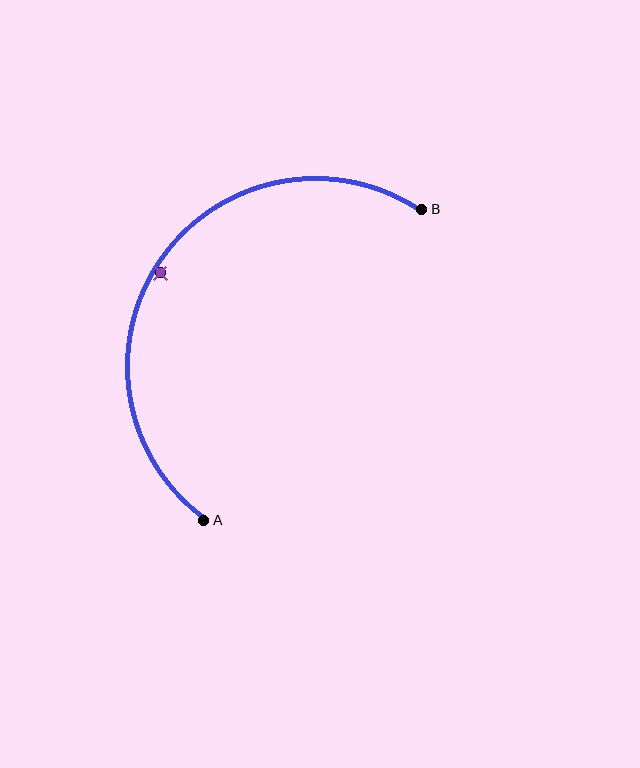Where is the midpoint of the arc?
The arc midpoint is the point on the curve farthest from the straight line joining A and B. It sits above and to the left of that line.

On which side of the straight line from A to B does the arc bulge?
The arc bulges above and to the left of the straight line connecting A and B.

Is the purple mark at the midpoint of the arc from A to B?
No — the purple mark does not lie on the arc at all. It sits slightly inside the curve.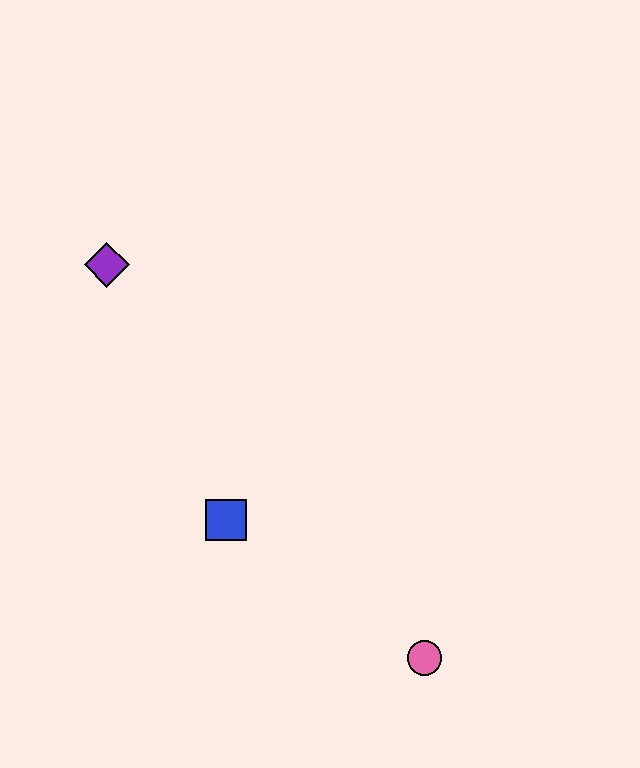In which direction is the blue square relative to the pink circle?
The blue square is to the left of the pink circle.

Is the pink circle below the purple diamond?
Yes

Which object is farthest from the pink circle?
The purple diamond is farthest from the pink circle.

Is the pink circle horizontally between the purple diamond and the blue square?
No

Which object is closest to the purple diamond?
The blue square is closest to the purple diamond.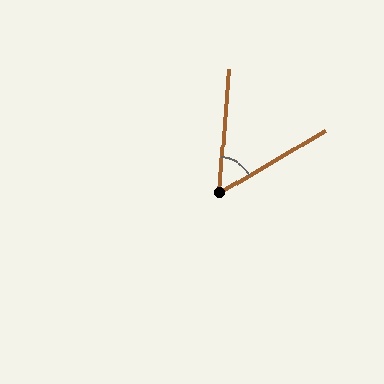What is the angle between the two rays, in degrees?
Approximately 55 degrees.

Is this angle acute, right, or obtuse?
It is acute.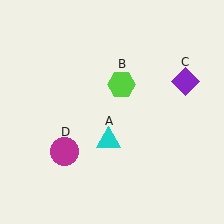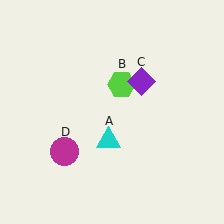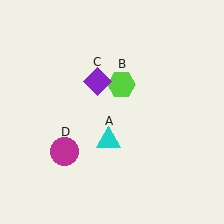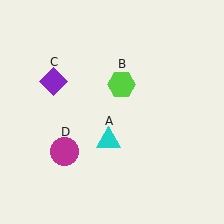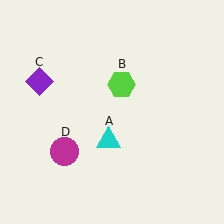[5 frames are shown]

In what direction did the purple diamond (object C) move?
The purple diamond (object C) moved left.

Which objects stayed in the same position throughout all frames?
Cyan triangle (object A) and lime hexagon (object B) and magenta circle (object D) remained stationary.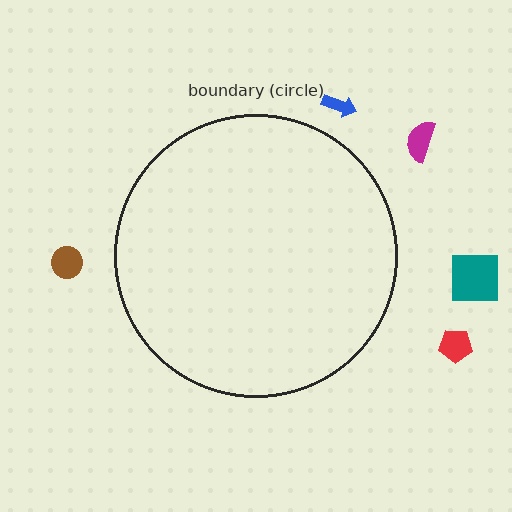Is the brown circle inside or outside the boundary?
Outside.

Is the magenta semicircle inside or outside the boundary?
Outside.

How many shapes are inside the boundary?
0 inside, 5 outside.